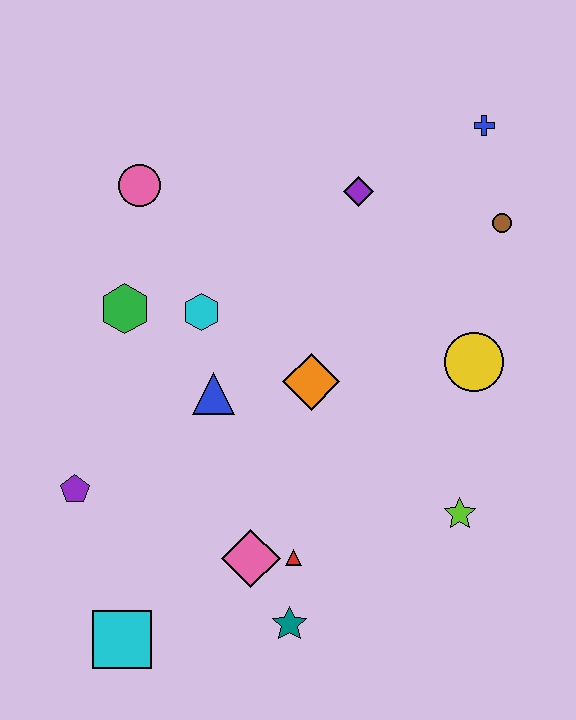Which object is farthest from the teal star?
The blue cross is farthest from the teal star.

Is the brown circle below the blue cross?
Yes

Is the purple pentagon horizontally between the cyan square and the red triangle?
No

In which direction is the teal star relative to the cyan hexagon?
The teal star is below the cyan hexagon.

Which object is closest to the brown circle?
The blue cross is closest to the brown circle.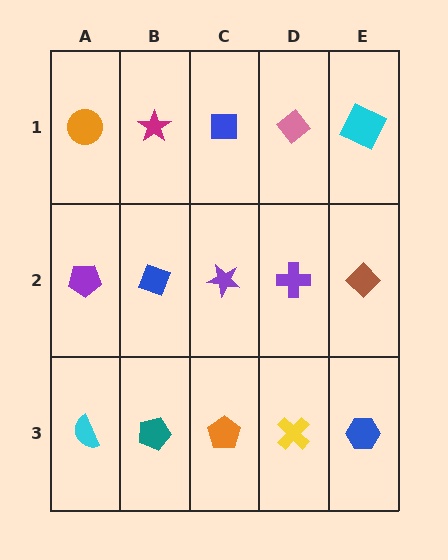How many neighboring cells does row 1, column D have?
3.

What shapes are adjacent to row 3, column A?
A purple pentagon (row 2, column A), a teal pentagon (row 3, column B).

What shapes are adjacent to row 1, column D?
A purple cross (row 2, column D), a blue square (row 1, column C), a cyan square (row 1, column E).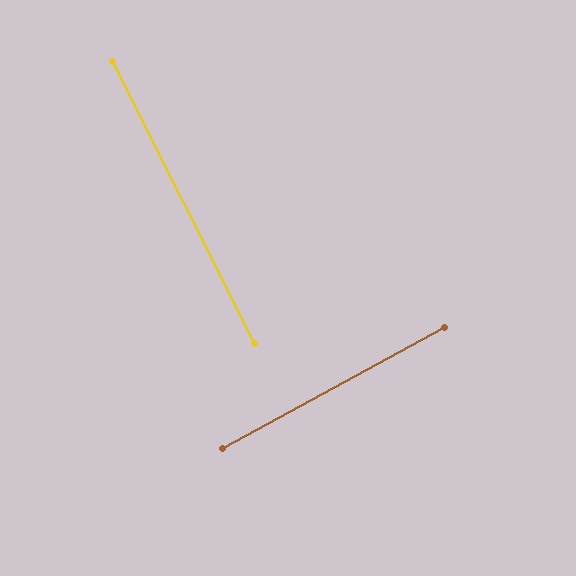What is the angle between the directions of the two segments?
Approximately 88 degrees.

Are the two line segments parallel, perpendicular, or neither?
Perpendicular — they meet at approximately 88°.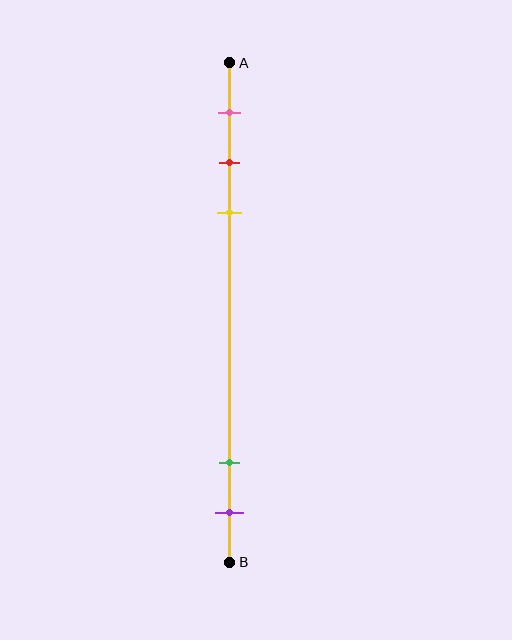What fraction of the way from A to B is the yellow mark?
The yellow mark is approximately 30% (0.3) of the way from A to B.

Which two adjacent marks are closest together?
The red and yellow marks are the closest adjacent pair.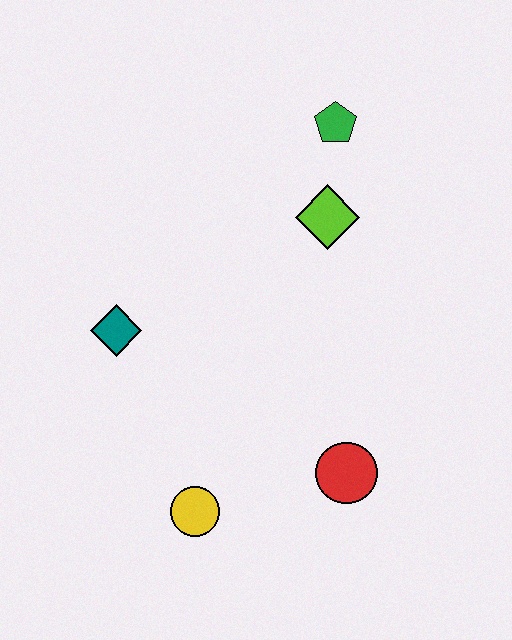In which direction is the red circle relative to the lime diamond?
The red circle is below the lime diamond.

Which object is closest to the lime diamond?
The green pentagon is closest to the lime diamond.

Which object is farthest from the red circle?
The green pentagon is farthest from the red circle.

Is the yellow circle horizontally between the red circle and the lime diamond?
No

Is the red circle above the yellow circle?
Yes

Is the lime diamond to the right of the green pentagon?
No